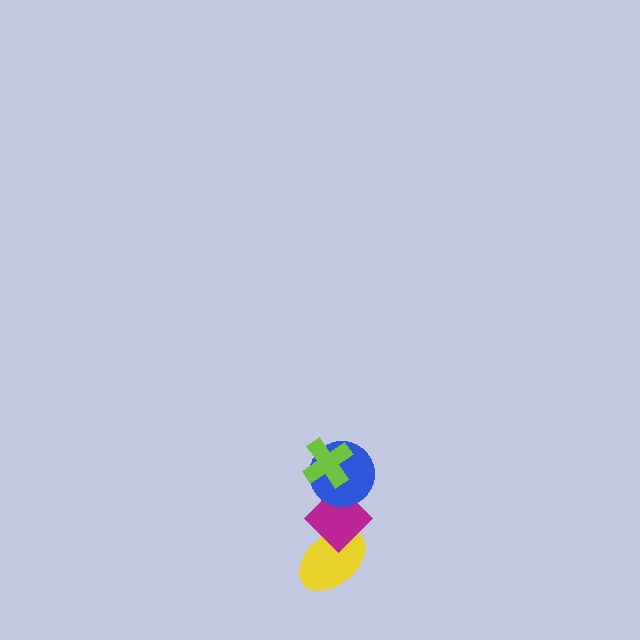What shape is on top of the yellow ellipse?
The magenta diamond is on top of the yellow ellipse.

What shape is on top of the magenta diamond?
The blue circle is on top of the magenta diamond.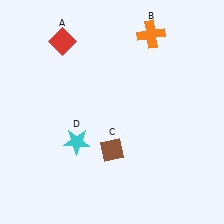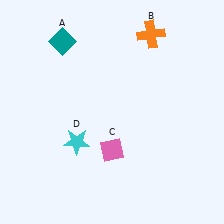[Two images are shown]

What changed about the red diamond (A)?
In Image 1, A is red. In Image 2, it changed to teal.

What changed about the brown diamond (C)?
In Image 1, C is brown. In Image 2, it changed to pink.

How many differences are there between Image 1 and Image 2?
There are 2 differences between the two images.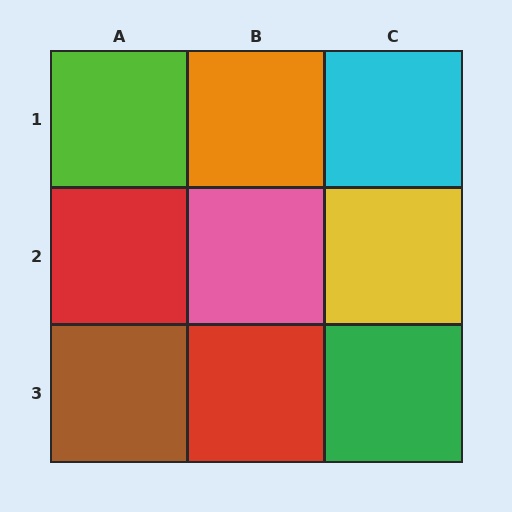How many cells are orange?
1 cell is orange.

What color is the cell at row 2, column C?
Yellow.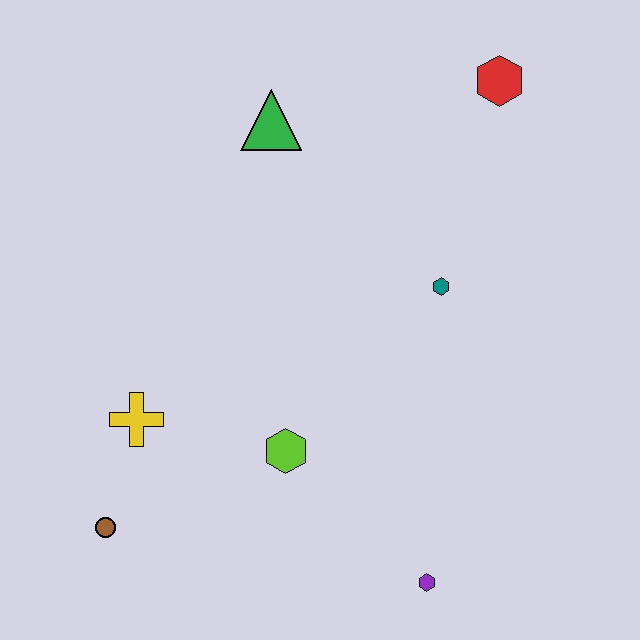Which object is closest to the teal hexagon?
The red hexagon is closest to the teal hexagon.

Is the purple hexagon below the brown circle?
Yes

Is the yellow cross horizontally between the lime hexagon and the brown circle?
Yes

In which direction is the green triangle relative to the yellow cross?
The green triangle is above the yellow cross.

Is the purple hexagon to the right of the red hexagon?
No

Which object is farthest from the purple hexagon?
The red hexagon is farthest from the purple hexagon.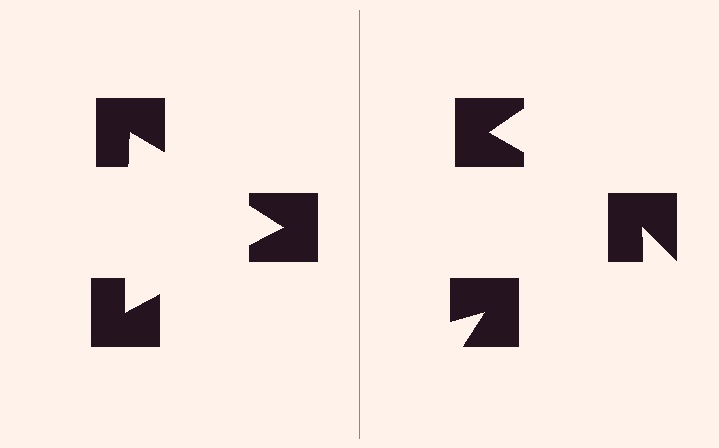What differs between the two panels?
The notched squares are positioned identically on both sides; only the wedge orientations differ. On the left they align to a triangle; on the right they are misaligned.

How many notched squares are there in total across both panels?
6 — 3 on each side.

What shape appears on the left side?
An illusory triangle.